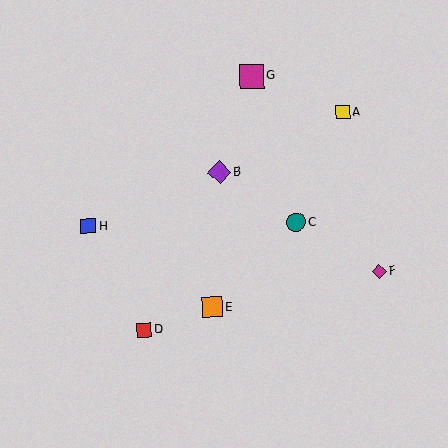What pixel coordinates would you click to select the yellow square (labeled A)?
Click at (343, 112) to select the yellow square A.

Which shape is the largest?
The magenta square (labeled G) is the largest.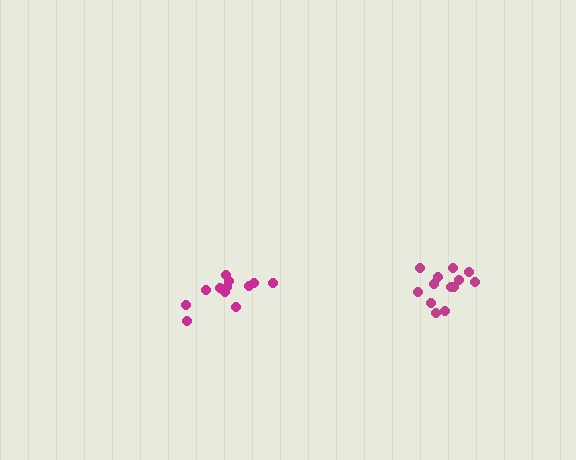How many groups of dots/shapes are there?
There are 2 groups.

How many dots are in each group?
Group 1: 13 dots, Group 2: 12 dots (25 total).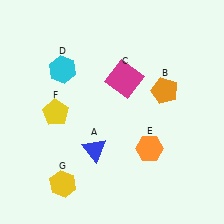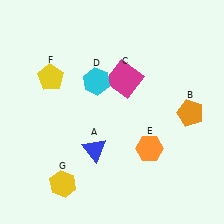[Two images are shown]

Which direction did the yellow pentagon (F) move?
The yellow pentagon (F) moved up.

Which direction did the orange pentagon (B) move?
The orange pentagon (B) moved right.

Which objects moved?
The objects that moved are: the orange pentagon (B), the cyan hexagon (D), the yellow pentagon (F).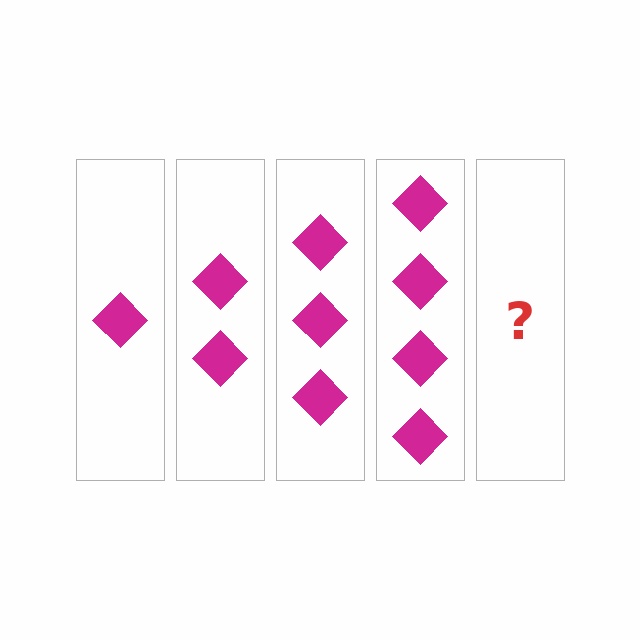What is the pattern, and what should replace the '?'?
The pattern is that each step adds one more diamond. The '?' should be 5 diamonds.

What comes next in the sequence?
The next element should be 5 diamonds.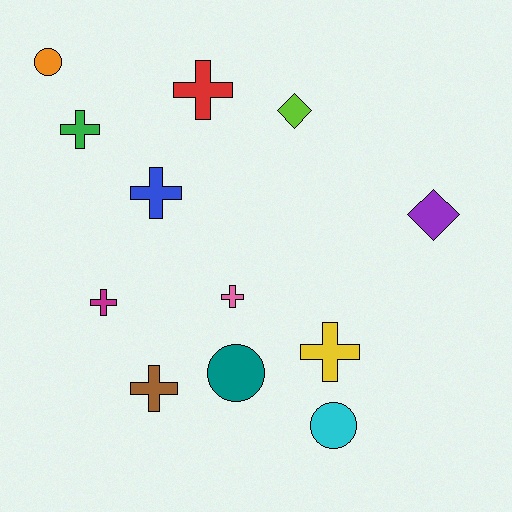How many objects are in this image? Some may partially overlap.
There are 12 objects.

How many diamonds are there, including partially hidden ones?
There are 2 diamonds.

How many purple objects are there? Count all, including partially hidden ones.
There is 1 purple object.